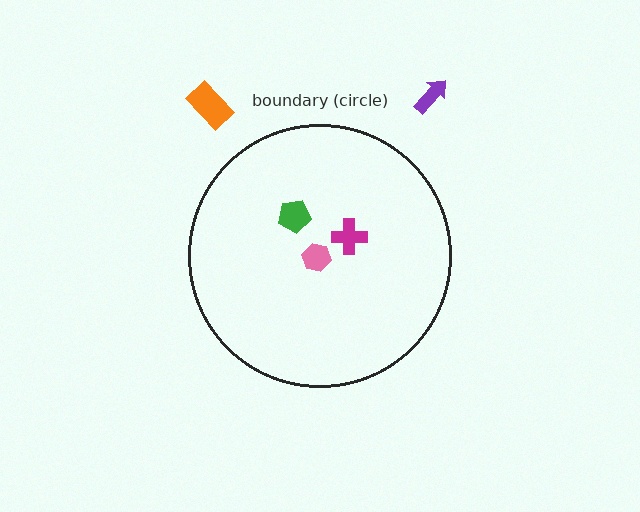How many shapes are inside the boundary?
3 inside, 2 outside.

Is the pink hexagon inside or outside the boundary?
Inside.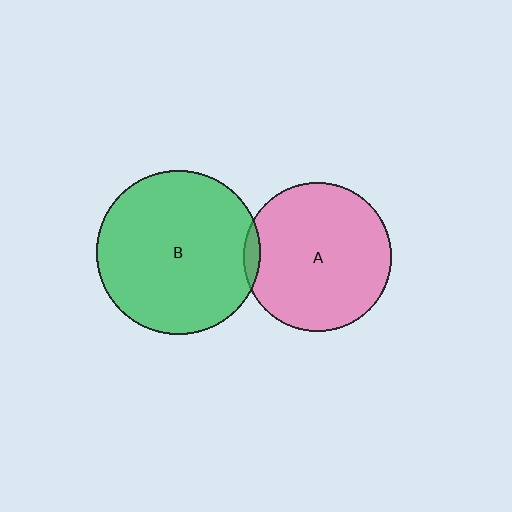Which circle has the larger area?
Circle B (green).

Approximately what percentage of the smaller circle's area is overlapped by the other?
Approximately 5%.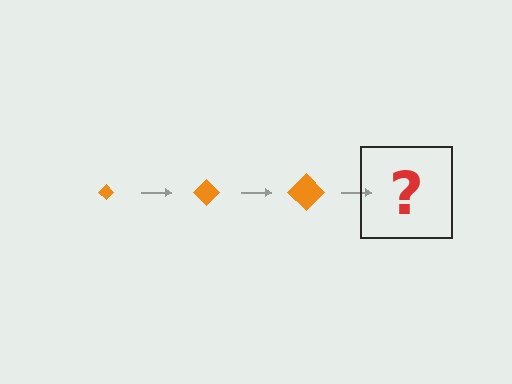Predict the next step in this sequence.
The next step is an orange diamond, larger than the previous one.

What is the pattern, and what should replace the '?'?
The pattern is that the diamond gets progressively larger each step. The '?' should be an orange diamond, larger than the previous one.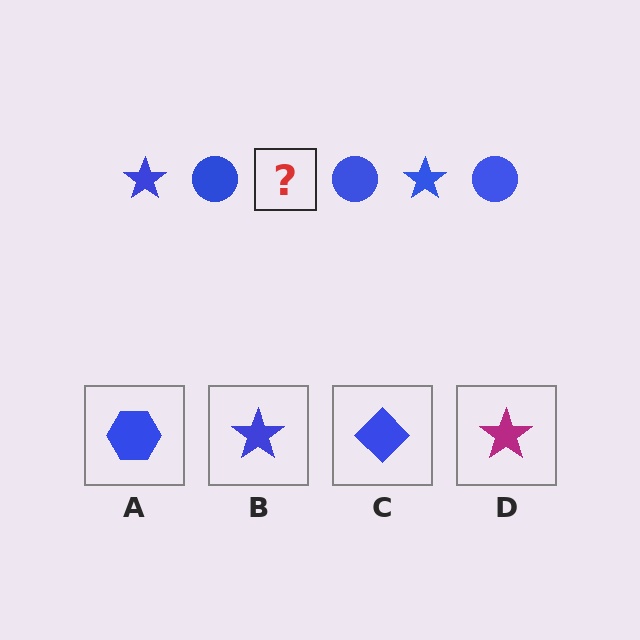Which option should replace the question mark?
Option B.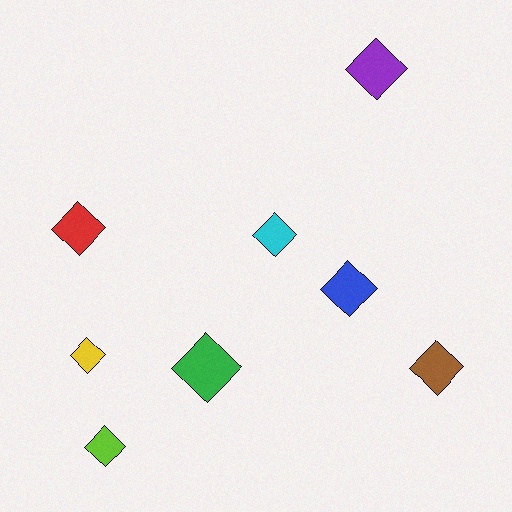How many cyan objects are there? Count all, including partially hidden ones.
There is 1 cyan object.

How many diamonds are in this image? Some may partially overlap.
There are 8 diamonds.